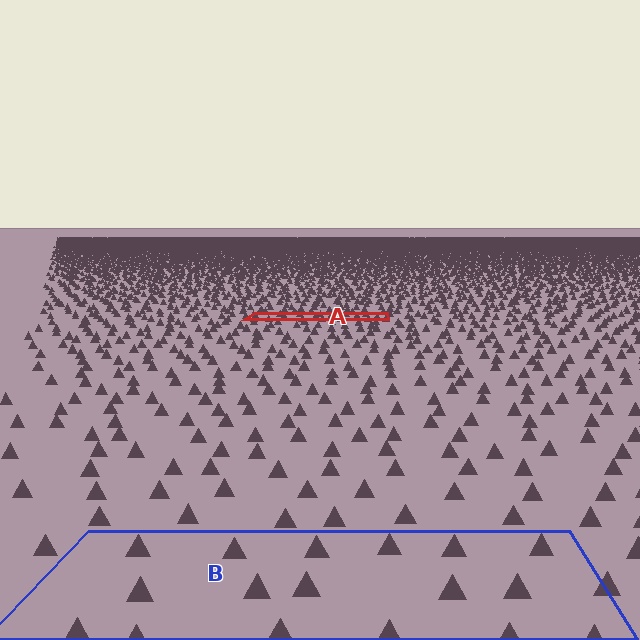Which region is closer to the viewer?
Region B is closer. The texture elements there are larger and more spread out.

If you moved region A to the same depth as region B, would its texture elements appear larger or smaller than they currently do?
They would appear larger. At a closer depth, the same texture elements are projected at a bigger on-screen size.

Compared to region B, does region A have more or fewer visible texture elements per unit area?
Region A has more texture elements per unit area — they are packed more densely because it is farther away.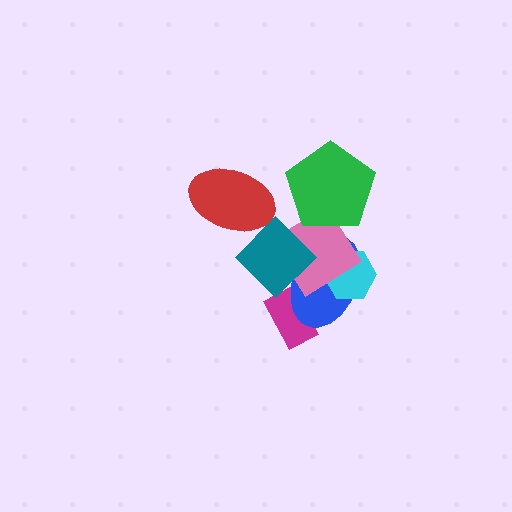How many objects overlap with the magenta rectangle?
1 object overlaps with the magenta rectangle.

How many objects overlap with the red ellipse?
1 object overlaps with the red ellipse.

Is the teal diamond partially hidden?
Yes, it is partially covered by another shape.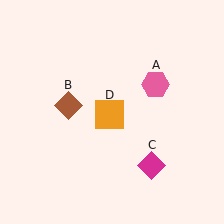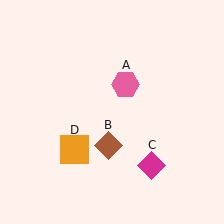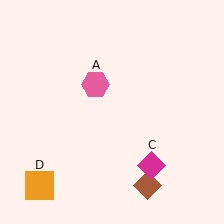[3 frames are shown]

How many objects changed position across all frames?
3 objects changed position: pink hexagon (object A), brown diamond (object B), orange square (object D).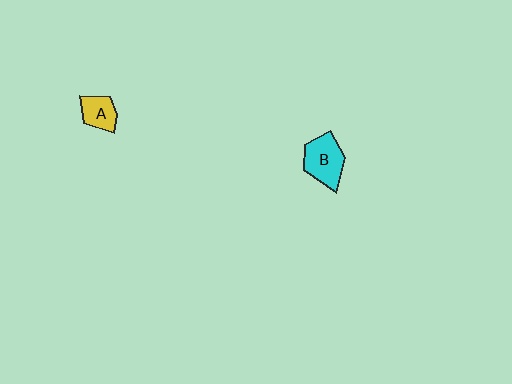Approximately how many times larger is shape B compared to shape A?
Approximately 1.5 times.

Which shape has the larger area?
Shape B (cyan).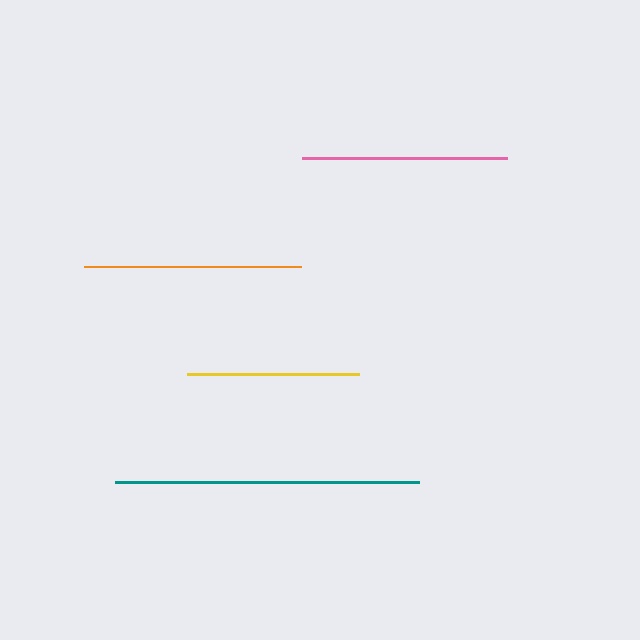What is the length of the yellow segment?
The yellow segment is approximately 172 pixels long.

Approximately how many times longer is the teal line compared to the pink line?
The teal line is approximately 1.5 times the length of the pink line.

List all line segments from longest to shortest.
From longest to shortest: teal, orange, pink, yellow.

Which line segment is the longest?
The teal line is the longest at approximately 304 pixels.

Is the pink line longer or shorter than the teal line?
The teal line is longer than the pink line.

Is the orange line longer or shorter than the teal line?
The teal line is longer than the orange line.